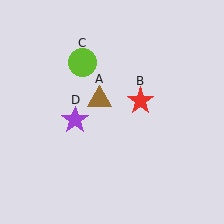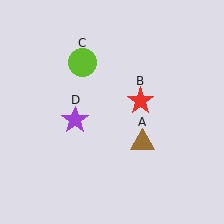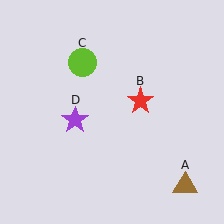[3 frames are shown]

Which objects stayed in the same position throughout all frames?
Red star (object B) and lime circle (object C) and purple star (object D) remained stationary.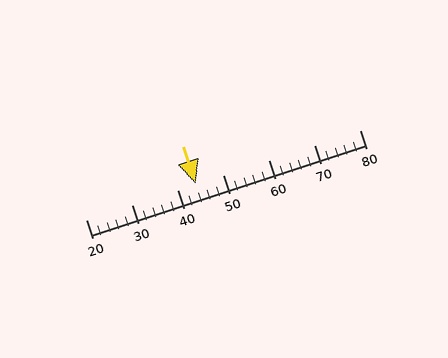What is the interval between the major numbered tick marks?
The major tick marks are spaced 10 units apart.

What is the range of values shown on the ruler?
The ruler shows values from 20 to 80.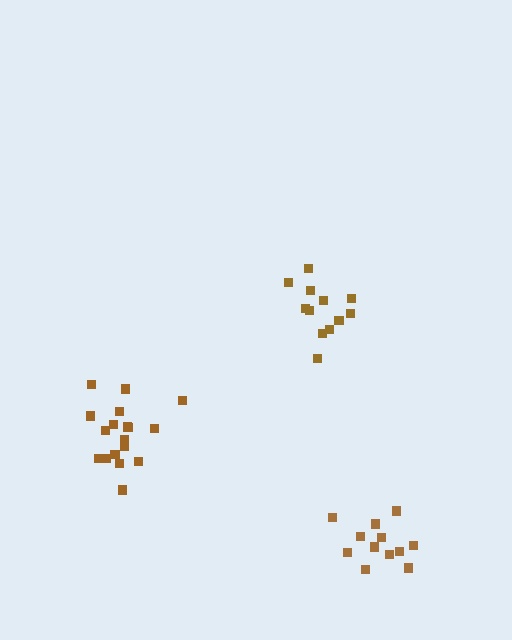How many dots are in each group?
Group 1: 12 dots, Group 2: 18 dots, Group 3: 12 dots (42 total).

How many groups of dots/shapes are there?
There are 3 groups.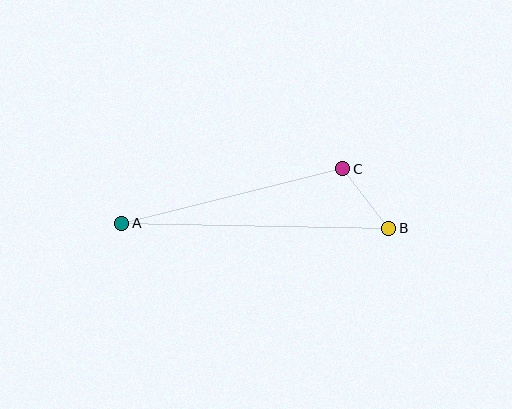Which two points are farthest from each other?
Points A and B are farthest from each other.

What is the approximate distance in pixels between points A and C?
The distance between A and C is approximately 227 pixels.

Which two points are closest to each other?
Points B and C are closest to each other.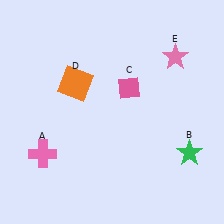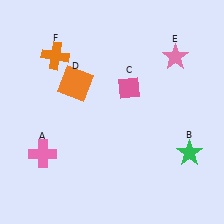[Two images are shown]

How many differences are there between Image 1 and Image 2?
There is 1 difference between the two images.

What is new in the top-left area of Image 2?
An orange cross (F) was added in the top-left area of Image 2.